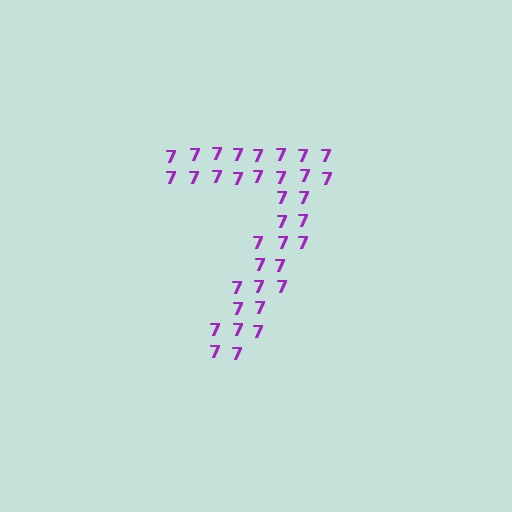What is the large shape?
The large shape is the digit 7.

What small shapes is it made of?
It is made of small digit 7's.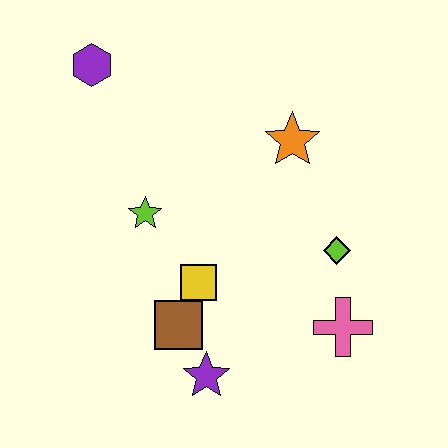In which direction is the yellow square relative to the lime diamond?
The yellow square is to the left of the lime diamond.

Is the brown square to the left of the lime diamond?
Yes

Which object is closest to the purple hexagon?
The lime star is closest to the purple hexagon.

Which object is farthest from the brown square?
The purple hexagon is farthest from the brown square.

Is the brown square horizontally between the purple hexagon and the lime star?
No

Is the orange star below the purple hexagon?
Yes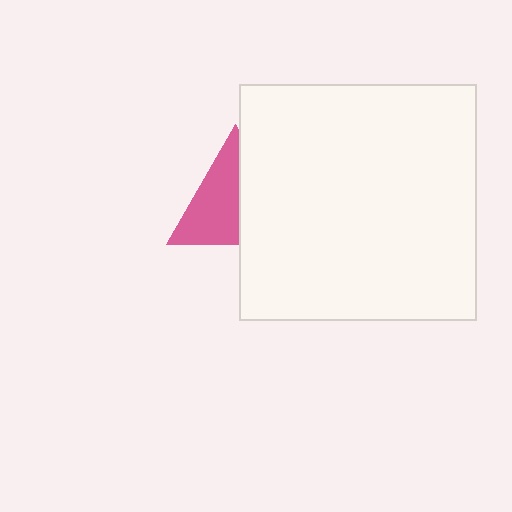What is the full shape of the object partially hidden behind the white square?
The partially hidden object is a pink triangle.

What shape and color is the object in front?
The object in front is a white square.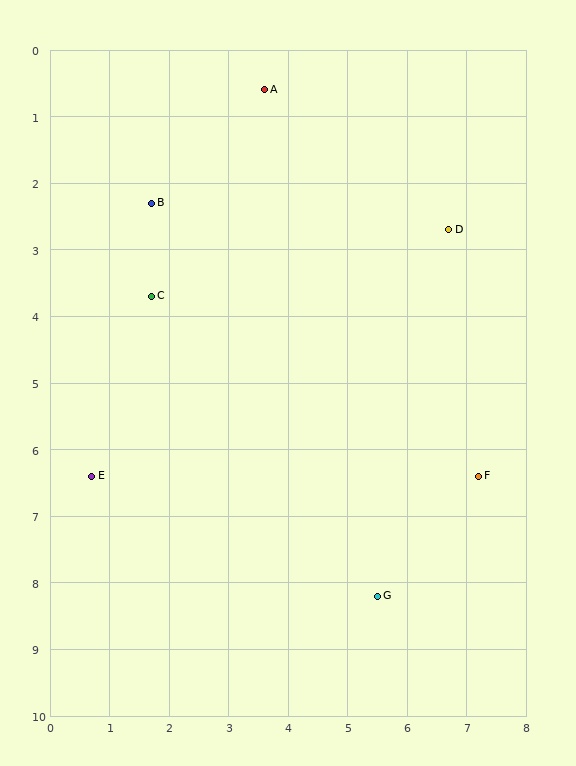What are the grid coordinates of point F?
Point F is at approximately (7.2, 6.4).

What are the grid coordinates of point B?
Point B is at approximately (1.7, 2.3).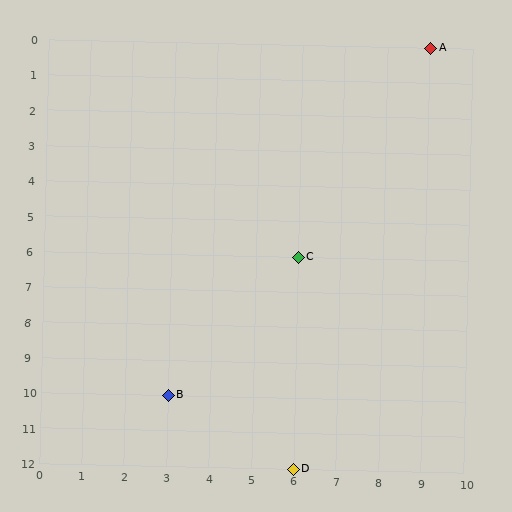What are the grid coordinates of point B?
Point B is at grid coordinates (3, 10).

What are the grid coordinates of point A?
Point A is at grid coordinates (9, 0).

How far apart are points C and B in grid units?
Points C and B are 3 columns and 4 rows apart (about 5.0 grid units diagonally).